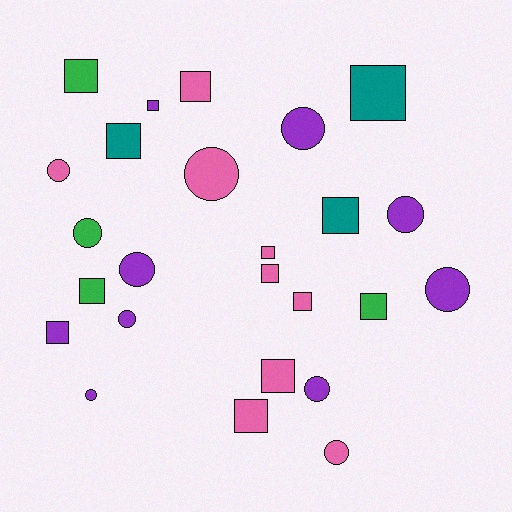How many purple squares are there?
There are 2 purple squares.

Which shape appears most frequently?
Square, with 14 objects.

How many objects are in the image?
There are 25 objects.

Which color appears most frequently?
Pink, with 9 objects.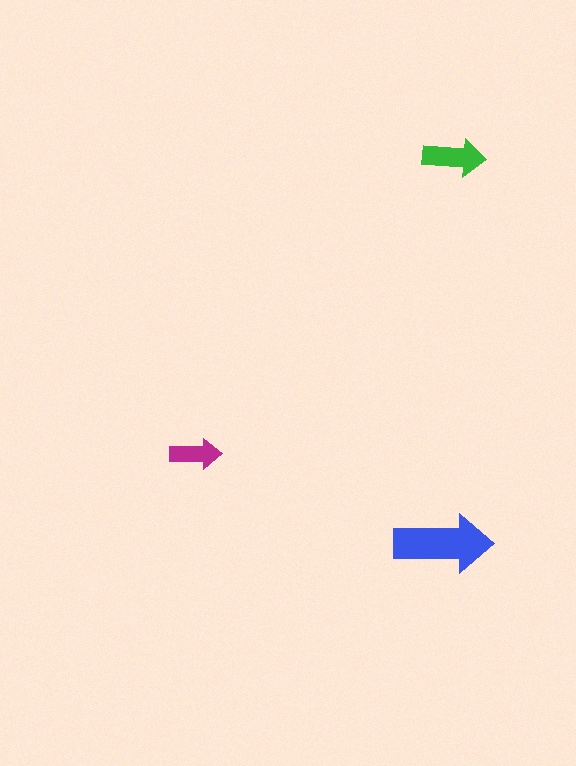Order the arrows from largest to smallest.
the blue one, the green one, the magenta one.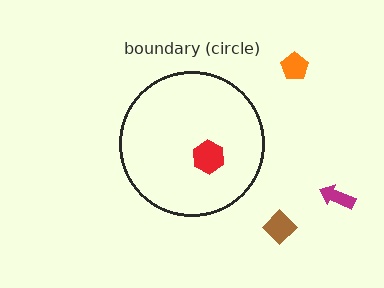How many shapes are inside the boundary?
1 inside, 3 outside.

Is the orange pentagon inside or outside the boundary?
Outside.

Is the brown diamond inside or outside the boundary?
Outside.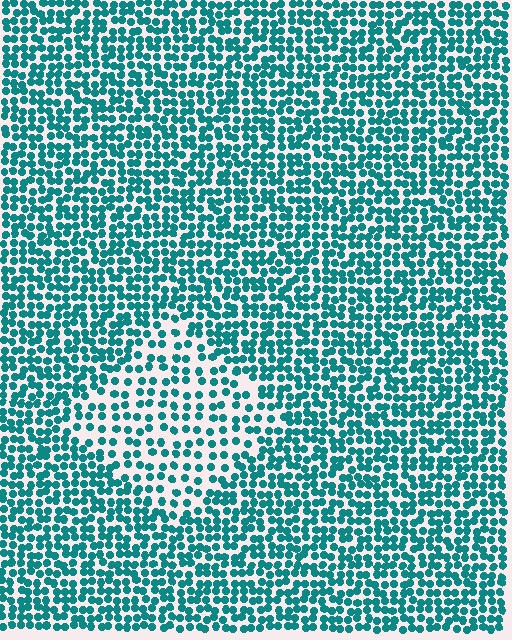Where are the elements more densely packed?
The elements are more densely packed outside the diamond boundary.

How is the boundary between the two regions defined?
The boundary is defined by a change in element density (approximately 1.9x ratio). All elements are the same color, size, and shape.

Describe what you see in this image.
The image contains small teal elements arranged at two different densities. A diamond-shaped region is visible where the elements are less densely packed than the surrounding area.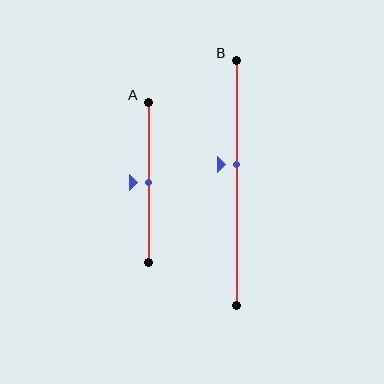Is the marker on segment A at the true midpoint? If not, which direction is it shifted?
Yes, the marker on segment A is at the true midpoint.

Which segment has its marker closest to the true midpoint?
Segment A has its marker closest to the true midpoint.